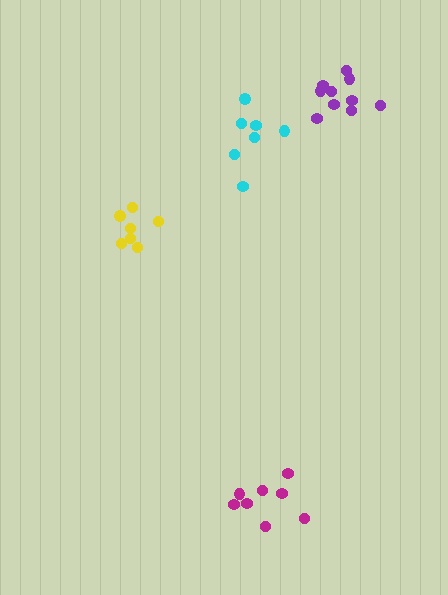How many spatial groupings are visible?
There are 4 spatial groupings.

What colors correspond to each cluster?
The clusters are colored: magenta, yellow, cyan, purple.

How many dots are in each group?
Group 1: 8 dots, Group 2: 7 dots, Group 3: 7 dots, Group 4: 10 dots (32 total).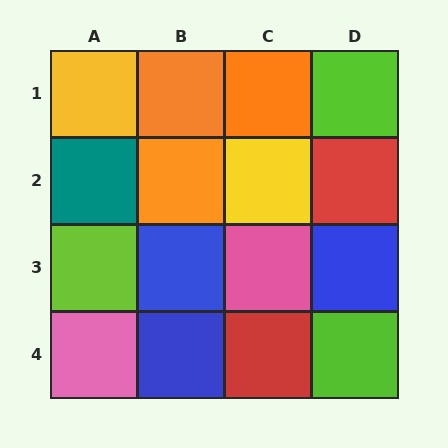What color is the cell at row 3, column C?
Pink.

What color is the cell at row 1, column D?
Lime.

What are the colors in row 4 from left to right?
Pink, blue, red, lime.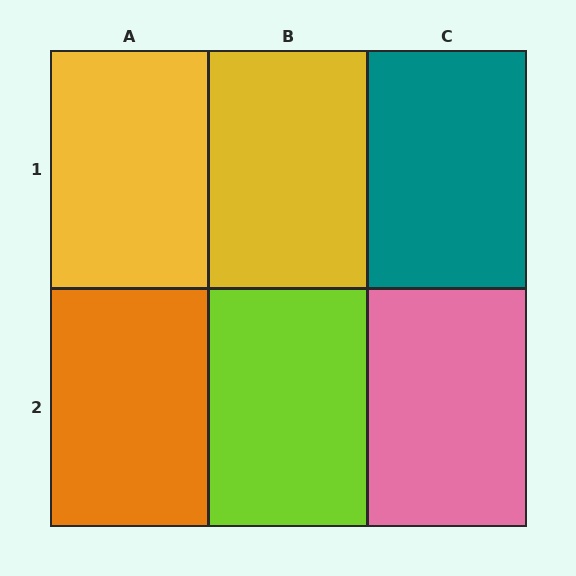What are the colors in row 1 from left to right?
Yellow, yellow, teal.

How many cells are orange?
1 cell is orange.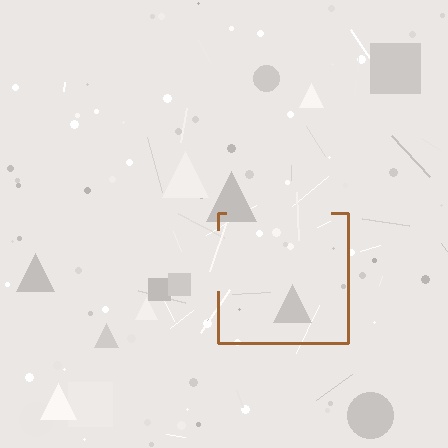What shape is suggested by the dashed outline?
The dashed outline suggests a square.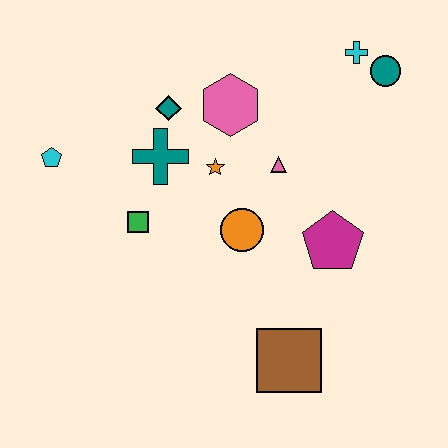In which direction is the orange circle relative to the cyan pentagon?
The orange circle is to the right of the cyan pentagon.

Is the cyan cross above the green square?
Yes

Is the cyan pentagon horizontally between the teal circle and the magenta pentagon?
No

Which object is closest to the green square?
The teal cross is closest to the green square.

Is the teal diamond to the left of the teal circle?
Yes